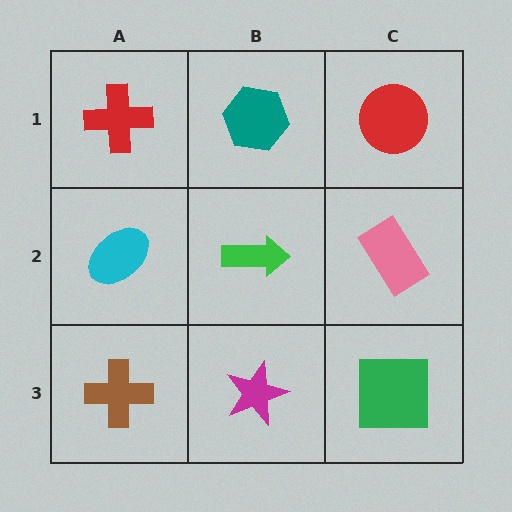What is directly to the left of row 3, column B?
A brown cross.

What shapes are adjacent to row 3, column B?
A green arrow (row 2, column B), a brown cross (row 3, column A), a green square (row 3, column C).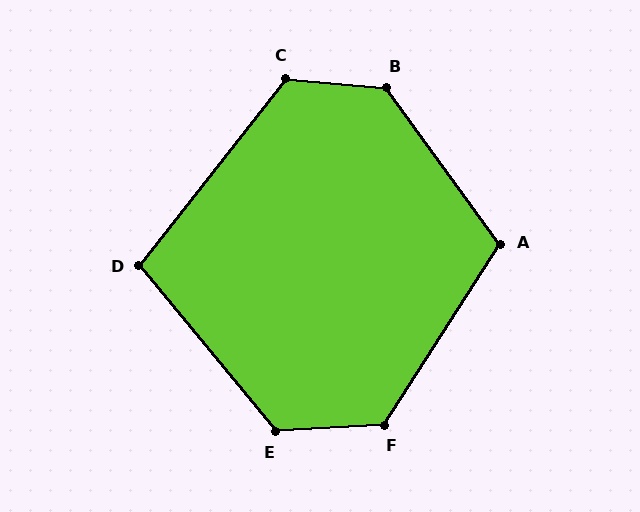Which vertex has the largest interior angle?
B, at approximately 131 degrees.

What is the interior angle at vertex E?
Approximately 126 degrees (obtuse).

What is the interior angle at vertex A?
Approximately 111 degrees (obtuse).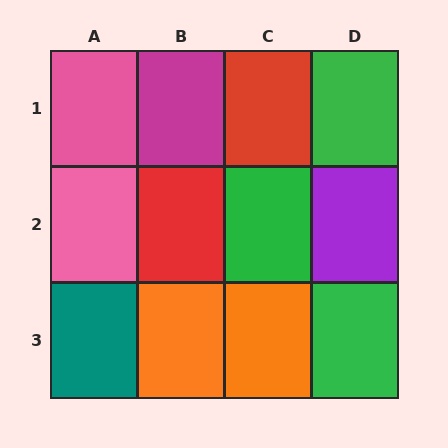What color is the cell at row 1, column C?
Red.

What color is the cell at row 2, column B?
Red.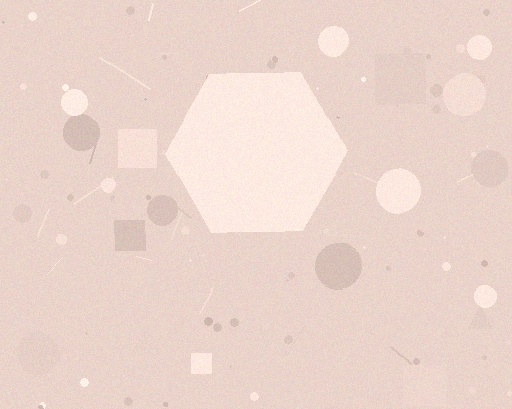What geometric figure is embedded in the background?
A hexagon is embedded in the background.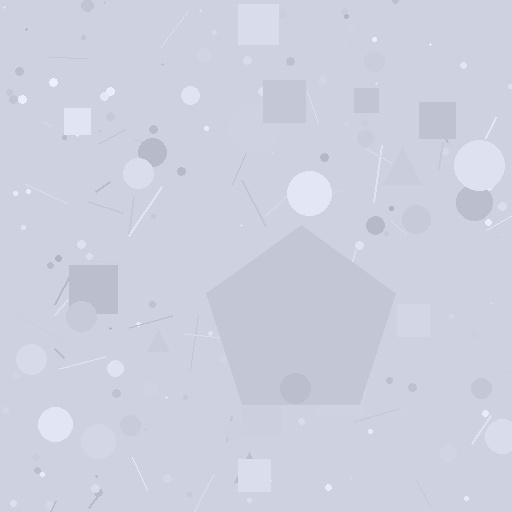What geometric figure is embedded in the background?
A pentagon is embedded in the background.